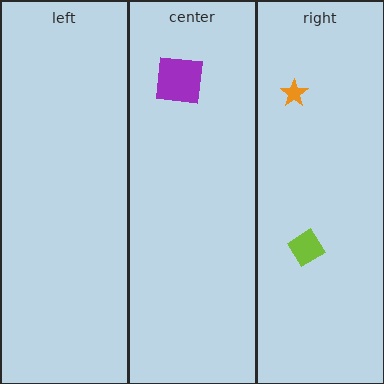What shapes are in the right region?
The orange star, the lime diamond.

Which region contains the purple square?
The center region.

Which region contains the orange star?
The right region.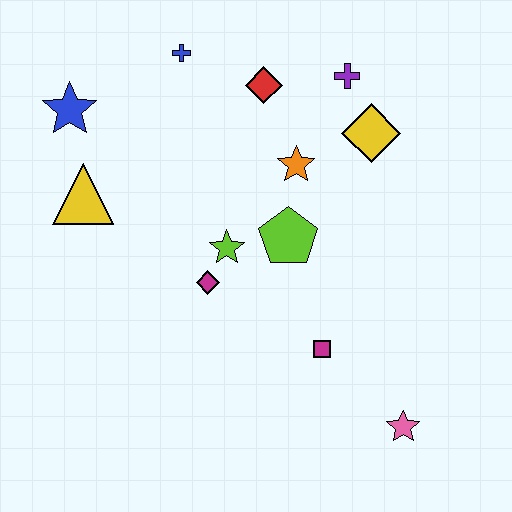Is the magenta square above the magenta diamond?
No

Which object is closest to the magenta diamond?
The lime star is closest to the magenta diamond.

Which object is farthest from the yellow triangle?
The pink star is farthest from the yellow triangle.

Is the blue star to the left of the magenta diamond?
Yes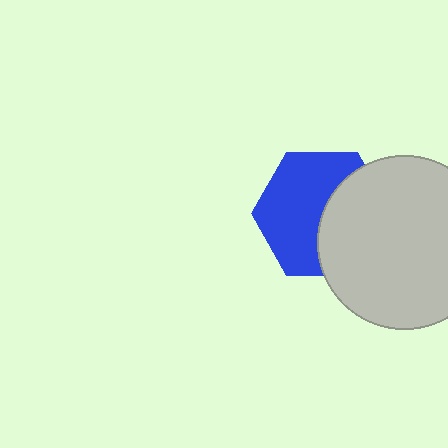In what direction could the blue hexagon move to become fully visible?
The blue hexagon could move left. That would shift it out from behind the light gray circle entirely.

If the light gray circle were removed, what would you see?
You would see the complete blue hexagon.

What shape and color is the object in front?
The object in front is a light gray circle.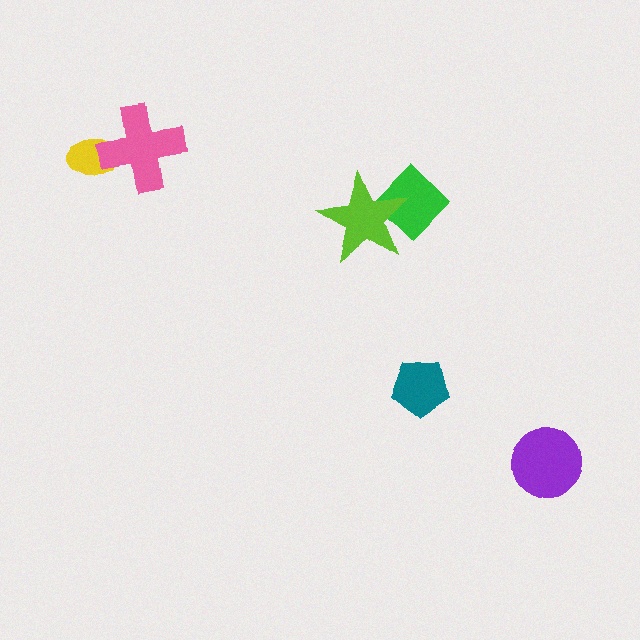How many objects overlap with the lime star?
1 object overlaps with the lime star.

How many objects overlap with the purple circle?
0 objects overlap with the purple circle.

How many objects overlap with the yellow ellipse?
1 object overlaps with the yellow ellipse.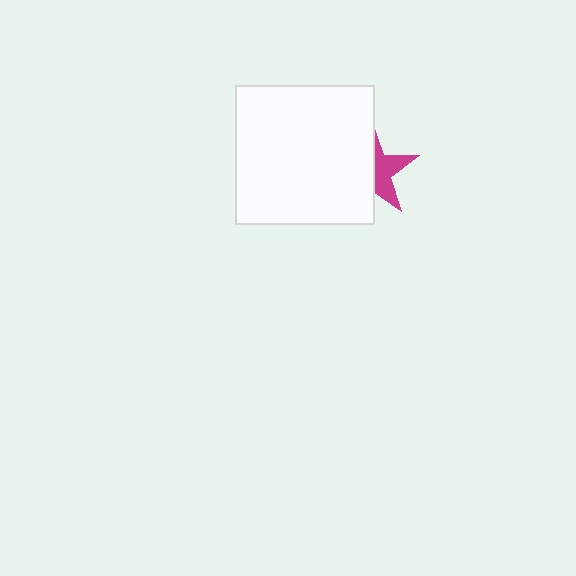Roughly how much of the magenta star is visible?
A small part of it is visible (roughly 41%).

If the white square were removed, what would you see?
You would see the complete magenta star.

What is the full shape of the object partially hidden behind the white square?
The partially hidden object is a magenta star.